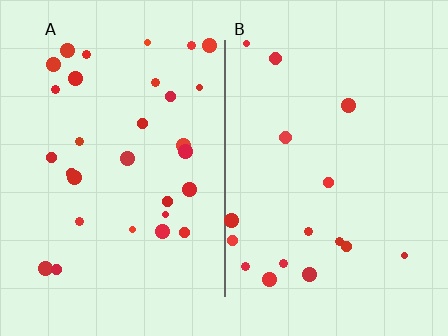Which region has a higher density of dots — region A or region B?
A (the left).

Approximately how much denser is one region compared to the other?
Approximately 1.9× — region A over region B.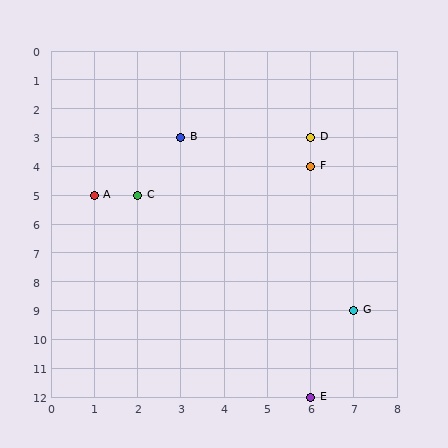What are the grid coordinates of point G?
Point G is at grid coordinates (7, 9).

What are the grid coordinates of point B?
Point B is at grid coordinates (3, 3).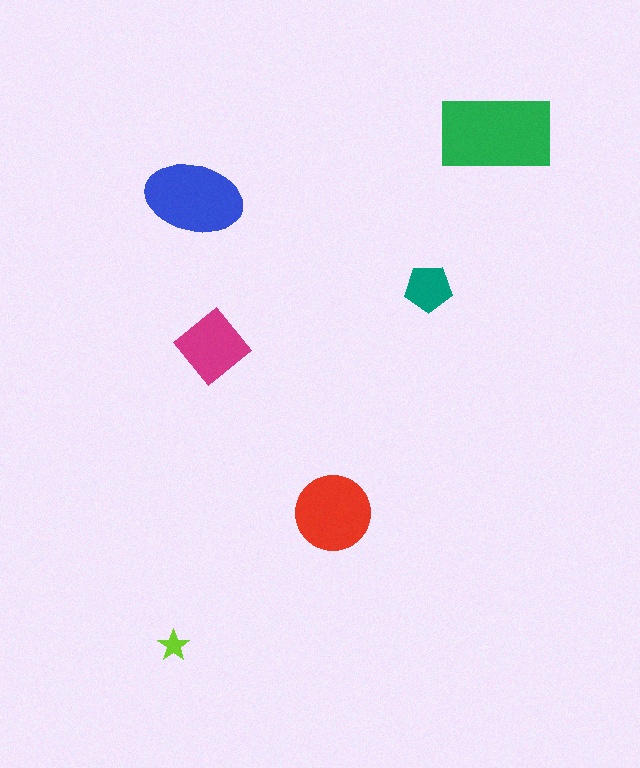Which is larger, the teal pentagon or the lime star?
The teal pentagon.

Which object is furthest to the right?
The green rectangle is rightmost.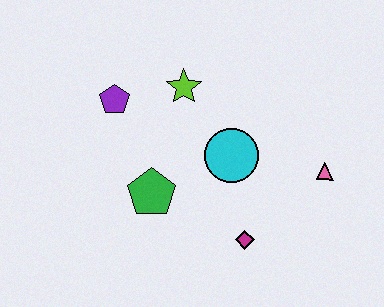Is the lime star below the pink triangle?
No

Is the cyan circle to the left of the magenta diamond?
Yes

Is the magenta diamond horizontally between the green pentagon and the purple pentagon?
No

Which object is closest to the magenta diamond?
The cyan circle is closest to the magenta diamond.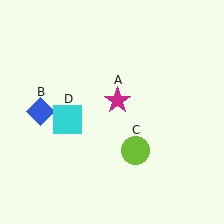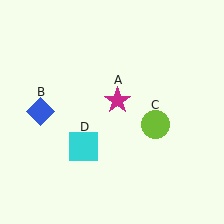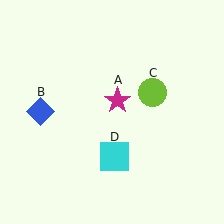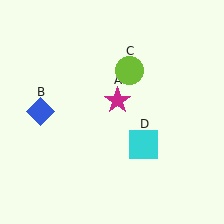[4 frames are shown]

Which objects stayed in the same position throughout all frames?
Magenta star (object A) and blue diamond (object B) remained stationary.